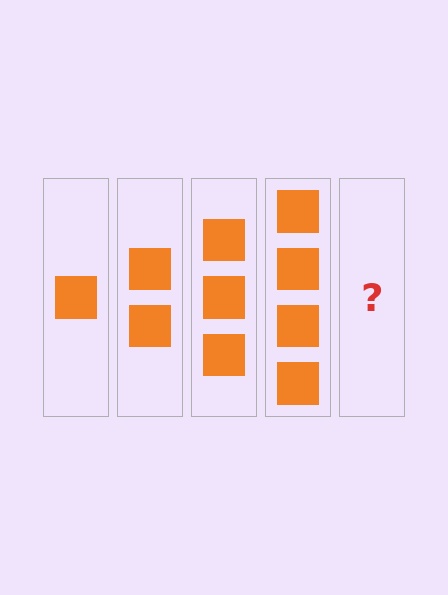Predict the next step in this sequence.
The next step is 5 squares.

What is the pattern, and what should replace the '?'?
The pattern is that each step adds one more square. The '?' should be 5 squares.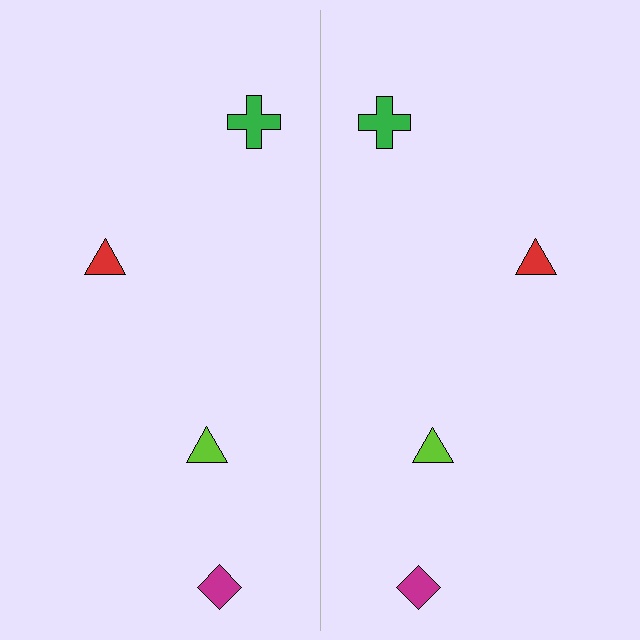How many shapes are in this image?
There are 8 shapes in this image.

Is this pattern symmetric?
Yes, this pattern has bilateral (reflection) symmetry.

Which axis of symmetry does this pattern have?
The pattern has a vertical axis of symmetry running through the center of the image.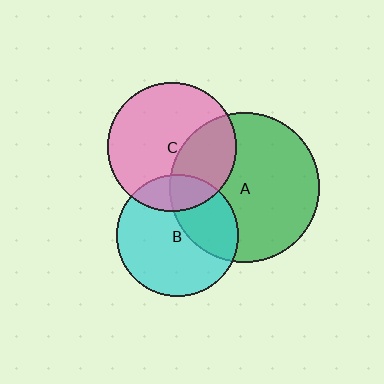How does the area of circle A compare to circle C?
Approximately 1.4 times.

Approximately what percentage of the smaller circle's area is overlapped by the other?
Approximately 35%.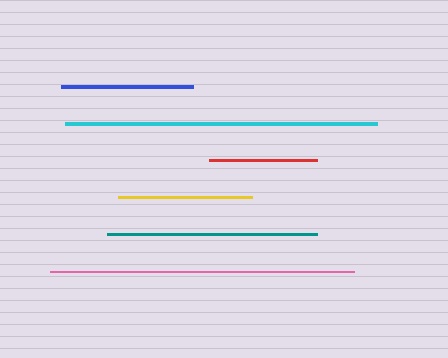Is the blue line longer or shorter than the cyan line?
The cyan line is longer than the blue line.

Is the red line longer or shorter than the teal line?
The teal line is longer than the red line.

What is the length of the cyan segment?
The cyan segment is approximately 312 pixels long.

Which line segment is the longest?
The cyan line is the longest at approximately 312 pixels.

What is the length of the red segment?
The red segment is approximately 108 pixels long.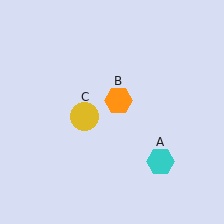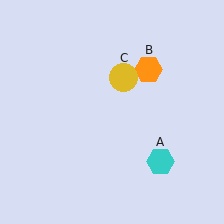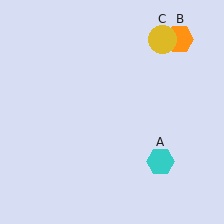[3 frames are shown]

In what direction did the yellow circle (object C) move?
The yellow circle (object C) moved up and to the right.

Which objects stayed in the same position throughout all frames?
Cyan hexagon (object A) remained stationary.